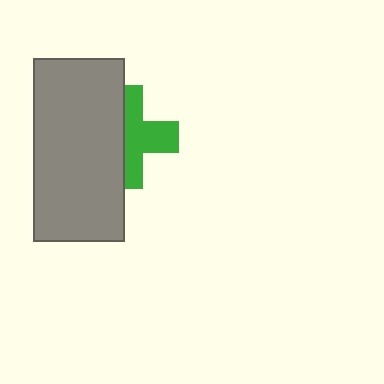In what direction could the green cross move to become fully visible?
The green cross could move right. That would shift it out from behind the gray rectangle entirely.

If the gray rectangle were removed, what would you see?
You would see the complete green cross.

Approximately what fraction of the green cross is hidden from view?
Roughly 46% of the green cross is hidden behind the gray rectangle.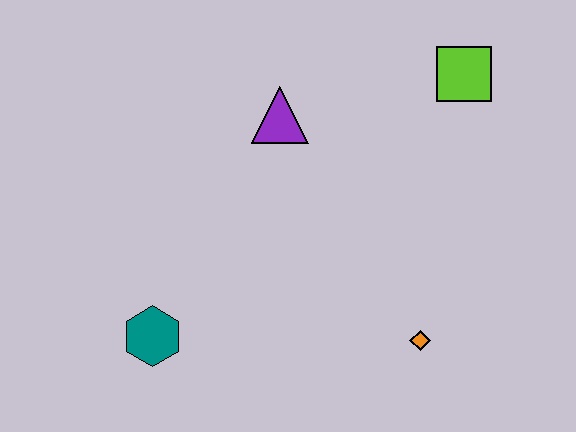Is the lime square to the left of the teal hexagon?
No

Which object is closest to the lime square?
The purple triangle is closest to the lime square.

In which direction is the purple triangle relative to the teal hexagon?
The purple triangle is above the teal hexagon.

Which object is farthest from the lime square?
The teal hexagon is farthest from the lime square.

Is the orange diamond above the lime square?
No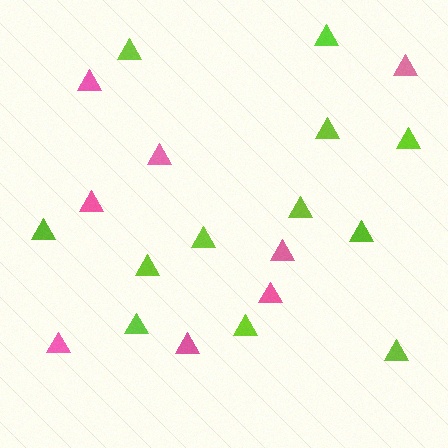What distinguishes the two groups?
There are 2 groups: one group of pink triangles (8) and one group of lime triangles (12).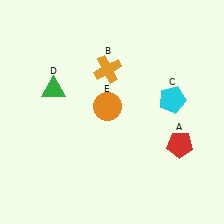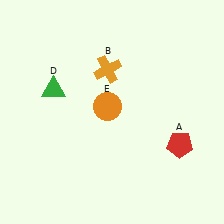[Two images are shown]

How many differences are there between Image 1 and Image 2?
There is 1 difference between the two images.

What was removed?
The cyan pentagon (C) was removed in Image 2.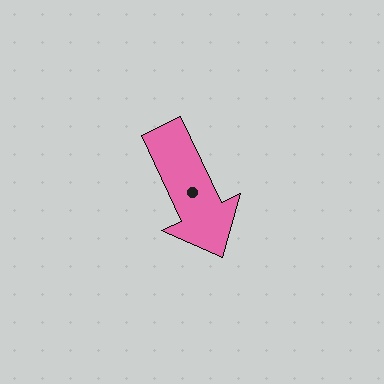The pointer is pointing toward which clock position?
Roughly 5 o'clock.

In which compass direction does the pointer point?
Southeast.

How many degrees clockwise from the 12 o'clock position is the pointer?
Approximately 155 degrees.